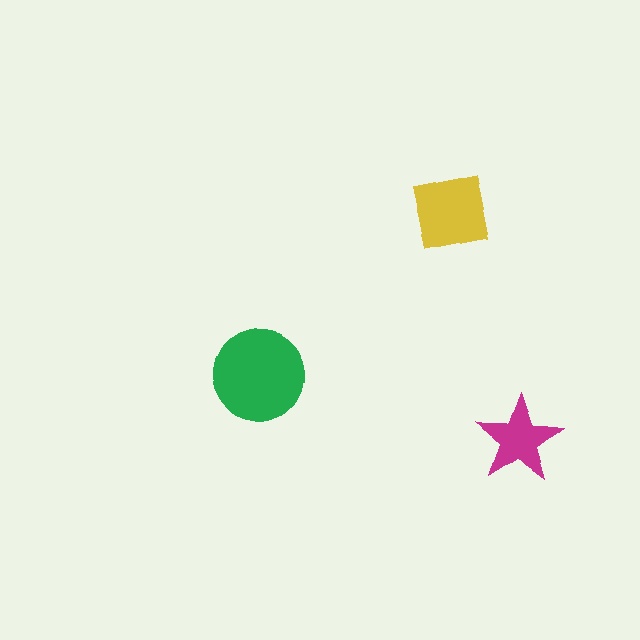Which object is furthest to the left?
The green circle is leftmost.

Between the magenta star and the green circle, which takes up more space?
The green circle.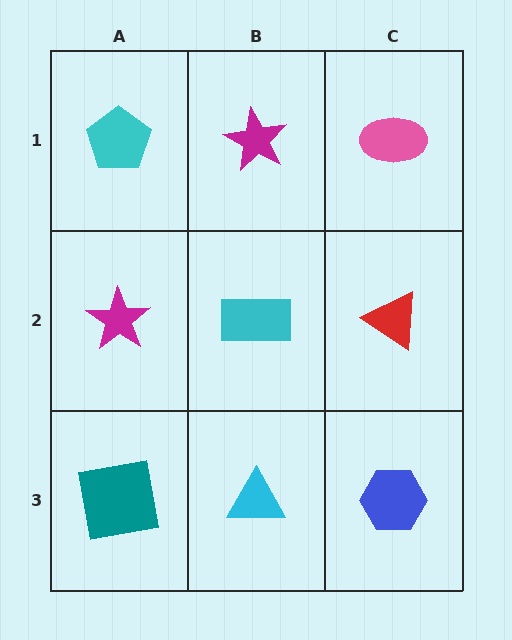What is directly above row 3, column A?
A magenta star.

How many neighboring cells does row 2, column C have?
3.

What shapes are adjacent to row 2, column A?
A cyan pentagon (row 1, column A), a teal square (row 3, column A), a cyan rectangle (row 2, column B).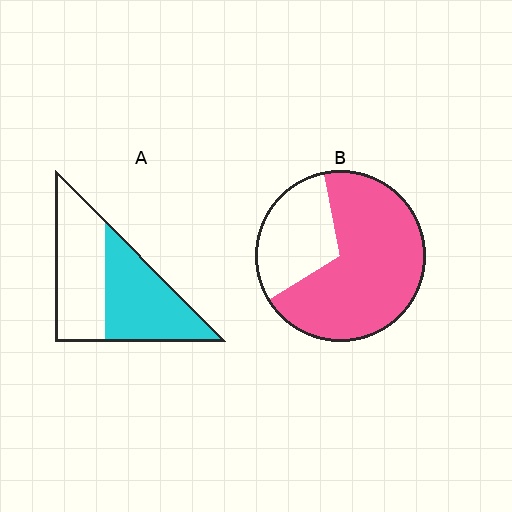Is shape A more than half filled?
Roughly half.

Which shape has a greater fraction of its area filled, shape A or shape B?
Shape B.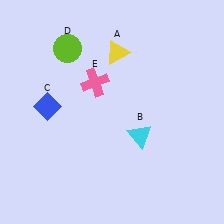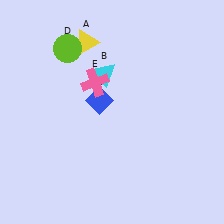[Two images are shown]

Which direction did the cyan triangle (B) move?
The cyan triangle (B) moved up.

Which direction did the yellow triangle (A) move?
The yellow triangle (A) moved left.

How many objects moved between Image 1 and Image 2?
3 objects moved between the two images.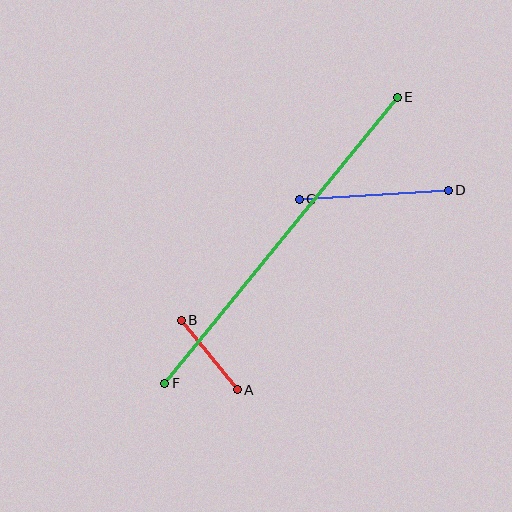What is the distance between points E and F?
The distance is approximately 368 pixels.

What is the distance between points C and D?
The distance is approximately 150 pixels.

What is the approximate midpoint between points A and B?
The midpoint is at approximately (209, 355) pixels.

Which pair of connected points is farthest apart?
Points E and F are farthest apart.